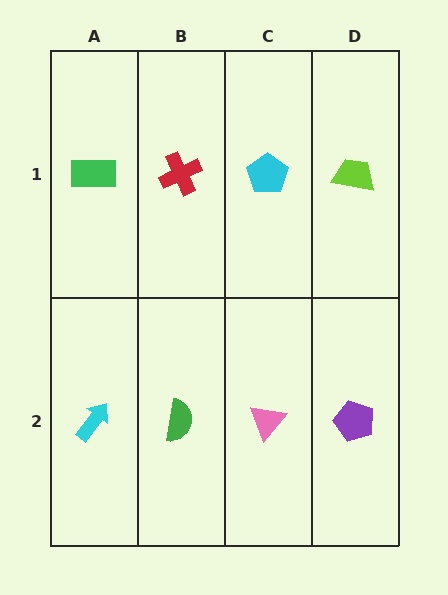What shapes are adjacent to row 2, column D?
A lime trapezoid (row 1, column D), a pink triangle (row 2, column C).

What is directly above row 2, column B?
A red cross.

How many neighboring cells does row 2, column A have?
2.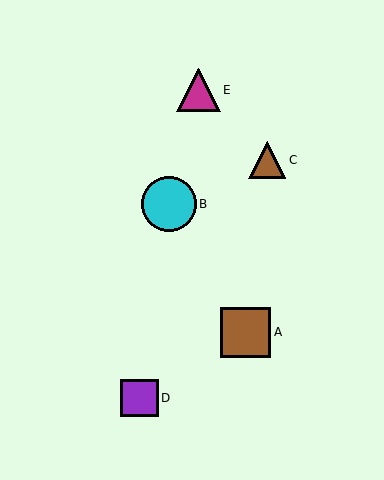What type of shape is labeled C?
Shape C is a brown triangle.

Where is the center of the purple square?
The center of the purple square is at (140, 398).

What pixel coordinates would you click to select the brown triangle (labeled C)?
Click at (267, 160) to select the brown triangle C.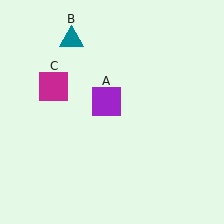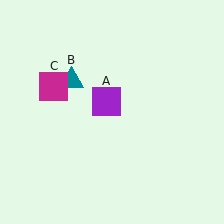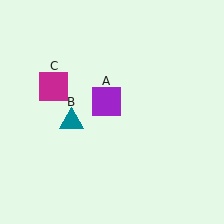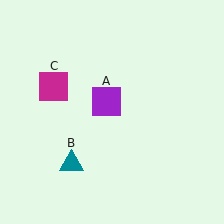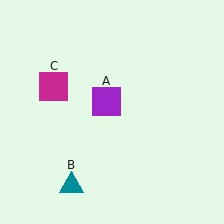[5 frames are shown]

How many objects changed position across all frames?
1 object changed position: teal triangle (object B).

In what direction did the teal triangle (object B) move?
The teal triangle (object B) moved down.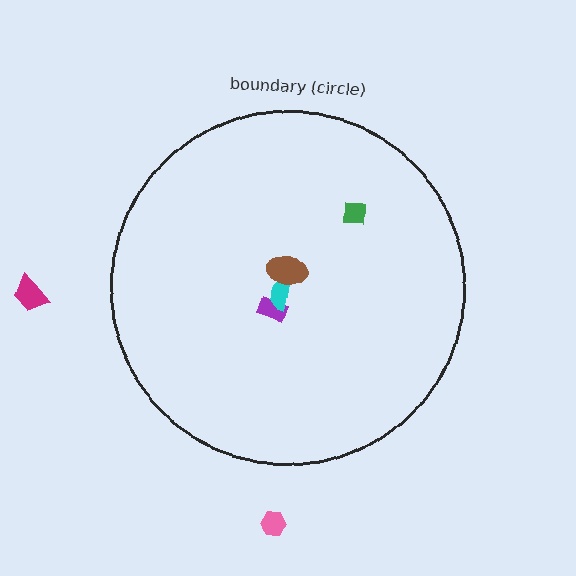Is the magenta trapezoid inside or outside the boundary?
Outside.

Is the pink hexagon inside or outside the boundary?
Outside.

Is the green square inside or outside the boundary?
Inside.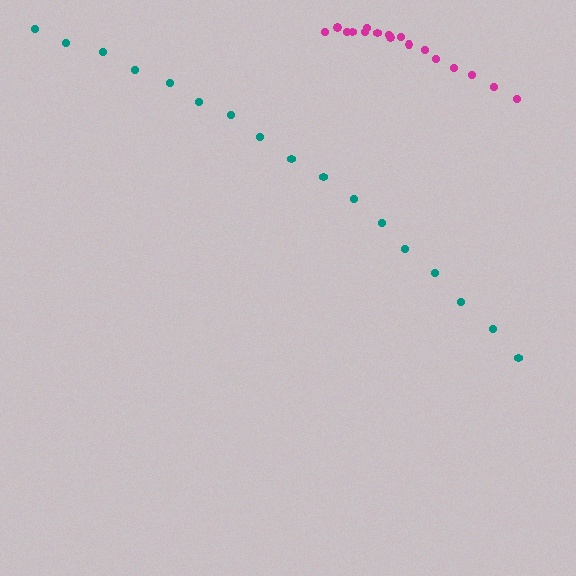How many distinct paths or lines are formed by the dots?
There are 2 distinct paths.